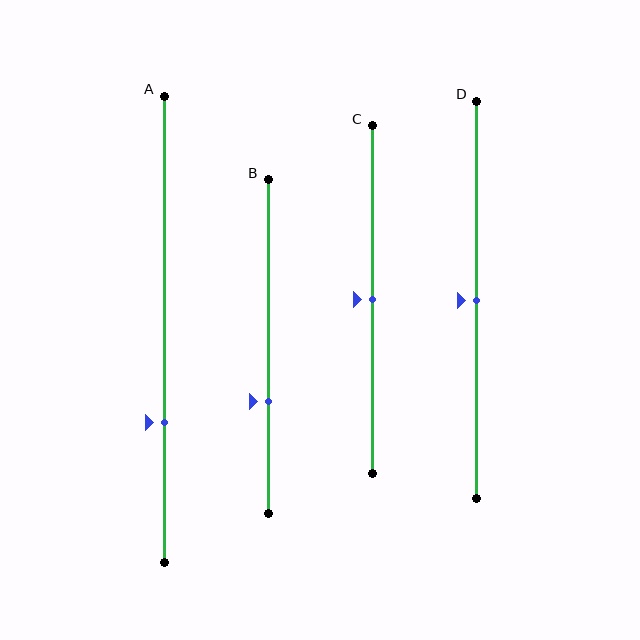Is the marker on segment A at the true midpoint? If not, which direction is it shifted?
No, the marker on segment A is shifted downward by about 20% of the segment length.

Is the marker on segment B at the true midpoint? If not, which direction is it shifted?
No, the marker on segment B is shifted downward by about 16% of the segment length.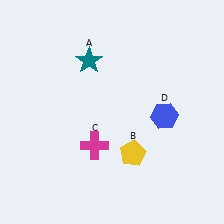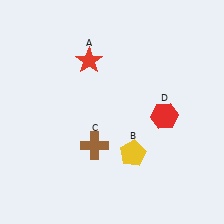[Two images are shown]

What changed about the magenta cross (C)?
In Image 1, C is magenta. In Image 2, it changed to brown.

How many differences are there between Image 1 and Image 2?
There are 3 differences between the two images.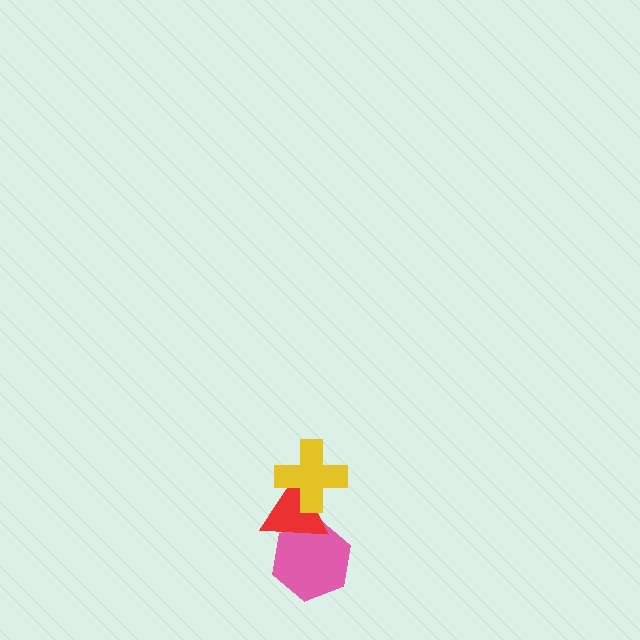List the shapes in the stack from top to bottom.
From top to bottom: the yellow cross, the red triangle, the pink hexagon.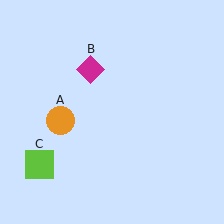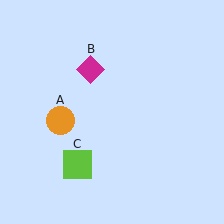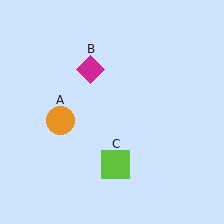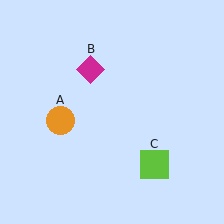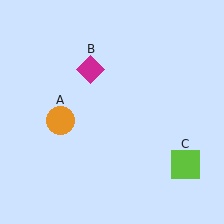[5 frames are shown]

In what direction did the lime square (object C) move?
The lime square (object C) moved right.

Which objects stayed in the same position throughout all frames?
Orange circle (object A) and magenta diamond (object B) remained stationary.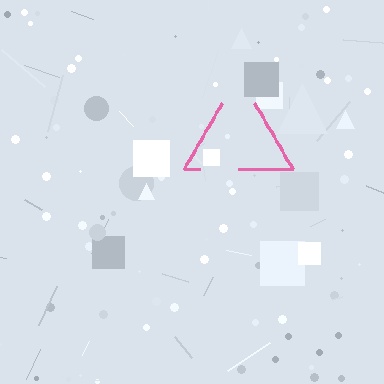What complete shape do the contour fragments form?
The contour fragments form a triangle.